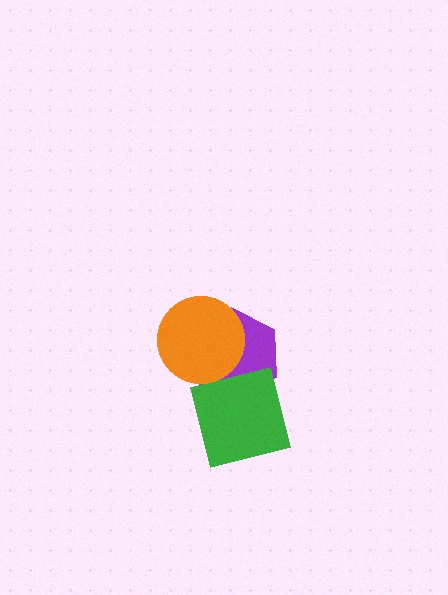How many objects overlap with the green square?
1 object overlaps with the green square.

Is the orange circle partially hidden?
No, no other shape covers it.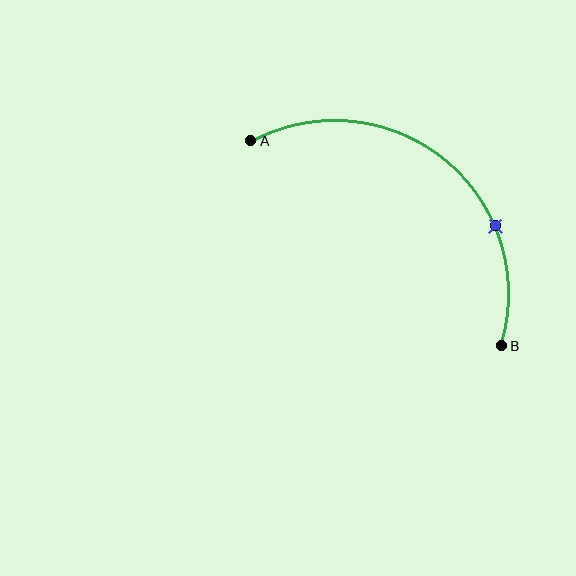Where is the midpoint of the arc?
The arc midpoint is the point on the curve farthest from the straight line joining A and B. It sits above and to the right of that line.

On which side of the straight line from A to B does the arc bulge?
The arc bulges above and to the right of the straight line connecting A and B.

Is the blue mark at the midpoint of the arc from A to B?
No. The blue mark lies on the arc but is closer to endpoint B. The arc midpoint would be at the point on the curve equidistant along the arc from both A and B.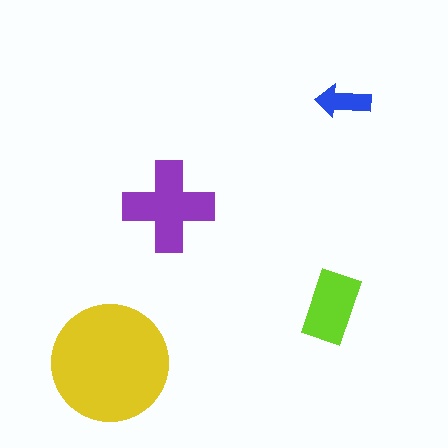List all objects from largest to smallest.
The yellow circle, the purple cross, the lime rectangle, the blue arrow.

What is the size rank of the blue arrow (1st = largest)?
4th.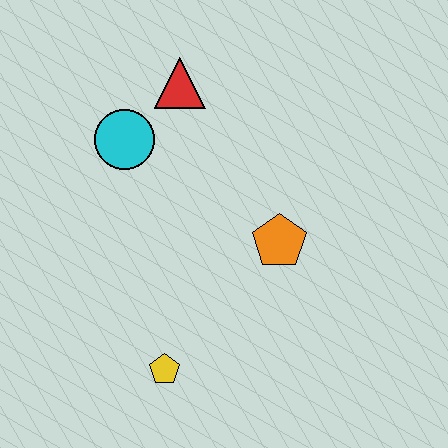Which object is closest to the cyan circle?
The red triangle is closest to the cyan circle.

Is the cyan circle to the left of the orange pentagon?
Yes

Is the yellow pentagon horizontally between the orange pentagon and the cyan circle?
Yes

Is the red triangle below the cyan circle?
No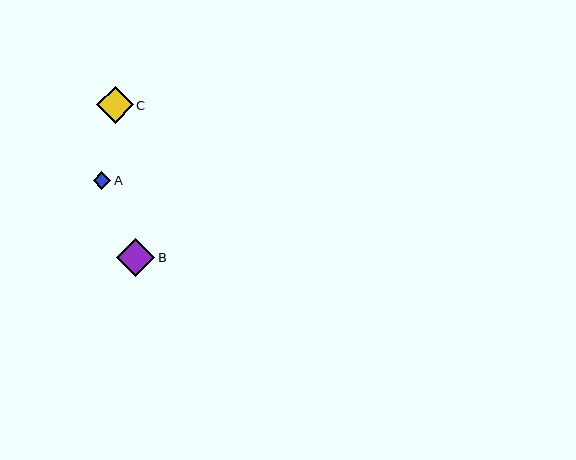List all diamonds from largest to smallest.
From largest to smallest: B, C, A.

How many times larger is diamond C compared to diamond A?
Diamond C is approximately 2.1 times the size of diamond A.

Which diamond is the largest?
Diamond B is the largest with a size of approximately 38 pixels.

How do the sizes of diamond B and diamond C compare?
Diamond B and diamond C are approximately the same size.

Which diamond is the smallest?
Diamond A is the smallest with a size of approximately 17 pixels.